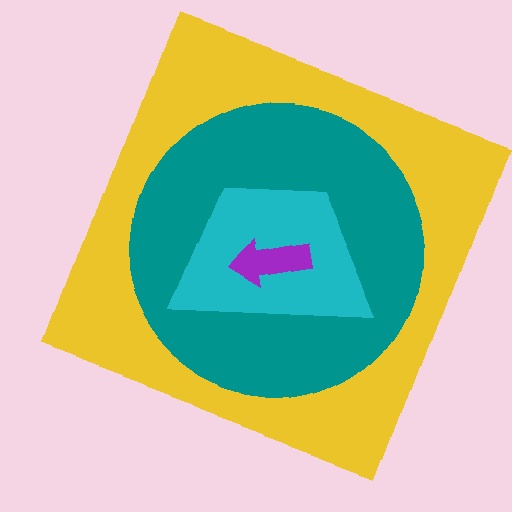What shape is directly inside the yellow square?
The teal circle.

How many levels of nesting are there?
4.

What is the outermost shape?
The yellow square.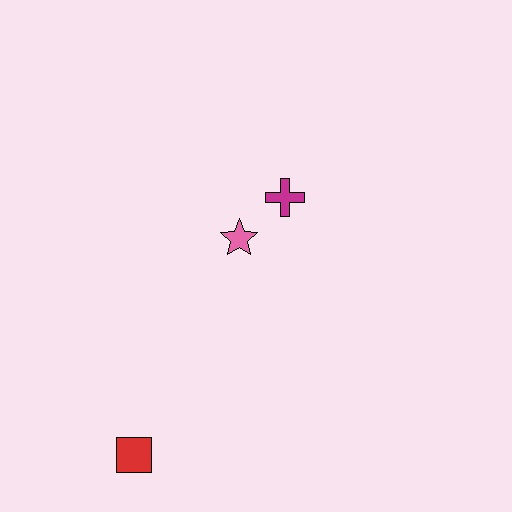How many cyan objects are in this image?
There are no cyan objects.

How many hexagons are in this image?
There are no hexagons.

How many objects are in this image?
There are 3 objects.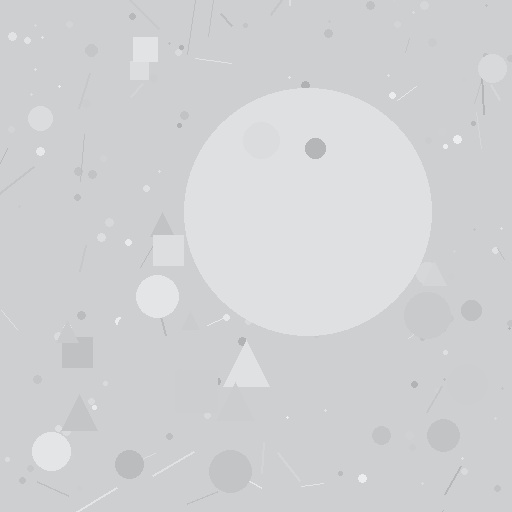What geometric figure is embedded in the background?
A circle is embedded in the background.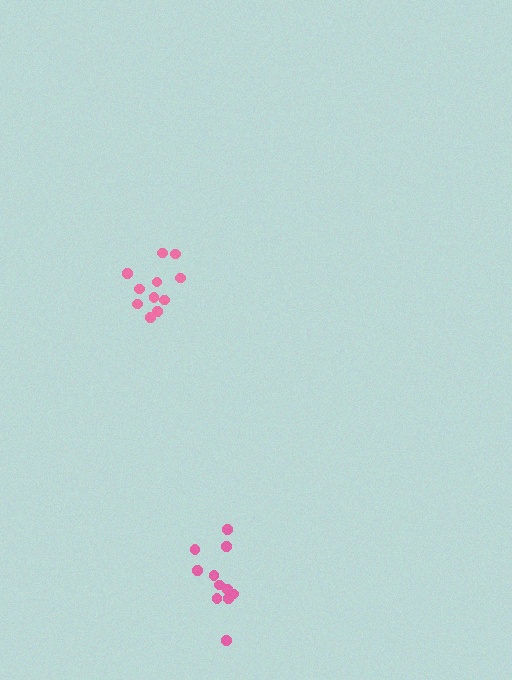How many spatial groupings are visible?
There are 2 spatial groupings.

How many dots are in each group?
Group 1: 11 dots, Group 2: 11 dots (22 total).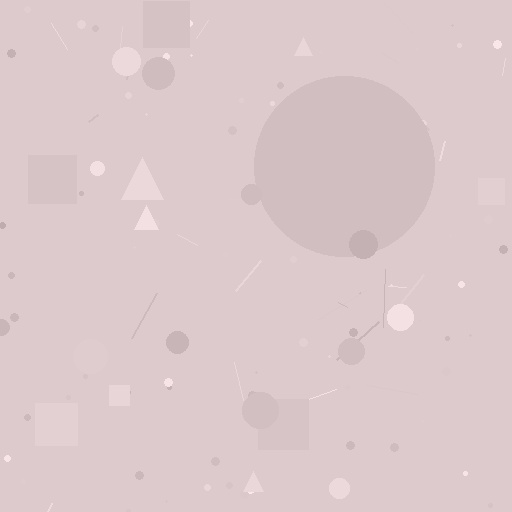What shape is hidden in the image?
A circle is hidden in the image.